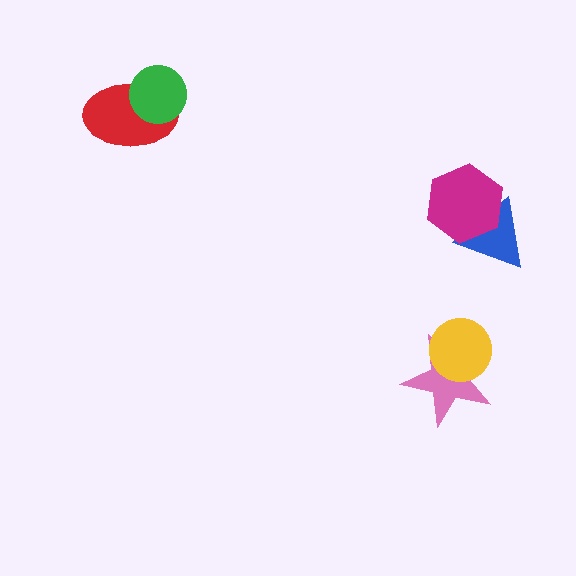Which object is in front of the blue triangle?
The magenta hexagon is in front of the blue triangle.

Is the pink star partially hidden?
Yes, it is partially covered by another shape.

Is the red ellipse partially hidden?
Yes, it is partially covered by another shape.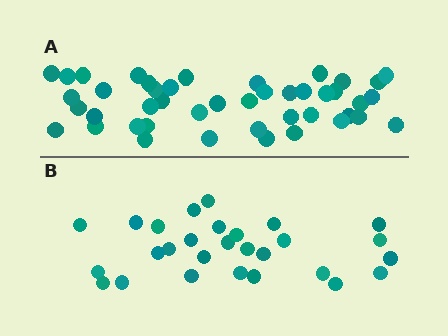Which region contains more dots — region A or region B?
Region A (the top region) has more dots.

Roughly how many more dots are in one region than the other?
Region A has approximately 15 more dots than region B.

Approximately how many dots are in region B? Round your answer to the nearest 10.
About 30 dots. (The exact count is 28, which rounds to 30.)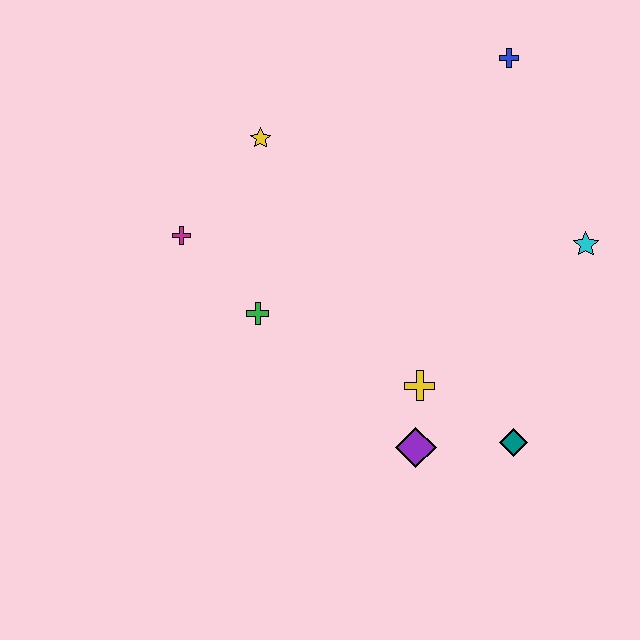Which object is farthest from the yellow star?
The teal diamond is farthest from the yellow star.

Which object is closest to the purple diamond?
The yellow cross is closest to the purple diamond.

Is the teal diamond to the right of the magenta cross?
Yes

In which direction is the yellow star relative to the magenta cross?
The yellow star is above the magenta cross.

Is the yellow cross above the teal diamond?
Yes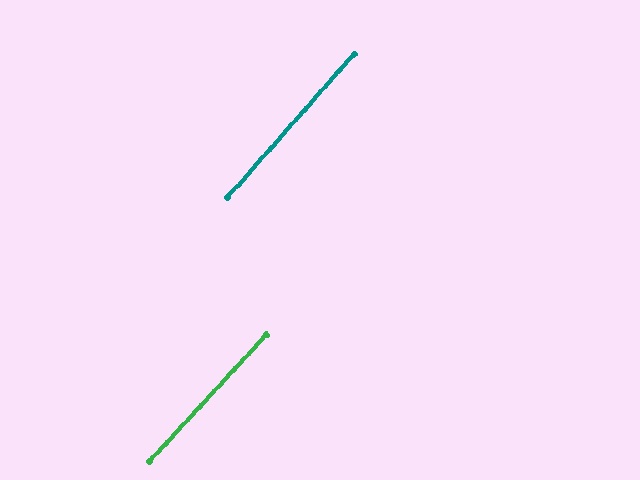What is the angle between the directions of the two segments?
Approximately 1 degree.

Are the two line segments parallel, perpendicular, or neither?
Parallel — their directions differ by only 1.2°.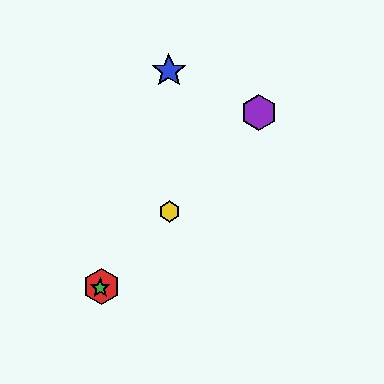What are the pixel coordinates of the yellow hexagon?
The yellow hexagon is at (169, 212).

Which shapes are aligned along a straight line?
The red hexagon, the green star, the yellow hexagon, the purple hexagon are aligned along a straight line.